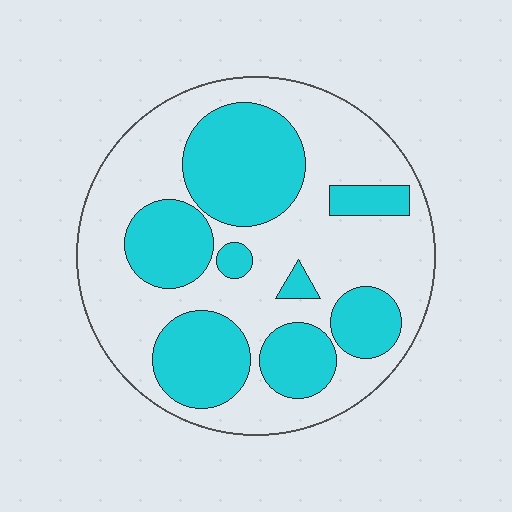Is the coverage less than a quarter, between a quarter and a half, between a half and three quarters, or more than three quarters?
Between a quarter and a half.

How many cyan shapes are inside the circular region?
8.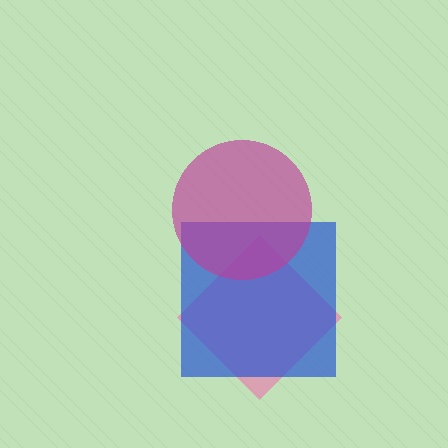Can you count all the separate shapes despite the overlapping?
Yes, there are 3 separate shapes.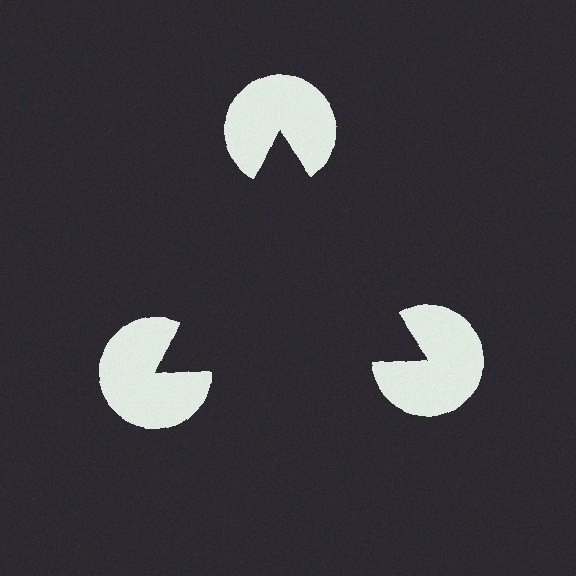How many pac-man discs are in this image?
There are 3 — one at each vertex of the illusory triangle.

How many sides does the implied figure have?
3 sides.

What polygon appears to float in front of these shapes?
An illusory triangle — its edges are inferred from the aligned wedge cuts in the pac-man discs, not physically drawn.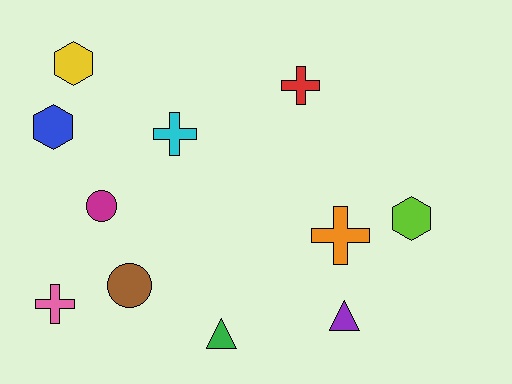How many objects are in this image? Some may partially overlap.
There are 11 objects.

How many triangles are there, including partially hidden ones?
There are 2 triangles.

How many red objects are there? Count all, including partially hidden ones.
There is 1 red object.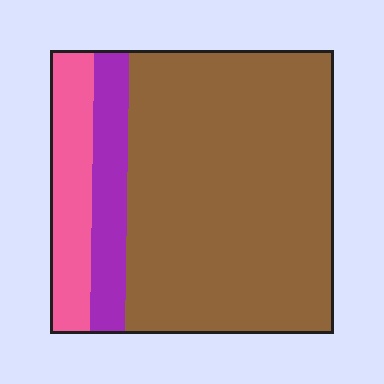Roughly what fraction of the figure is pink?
Pink covers roughly 15% of the figure.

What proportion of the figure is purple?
Purple covers 12% of the figure.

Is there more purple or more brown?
Brown.